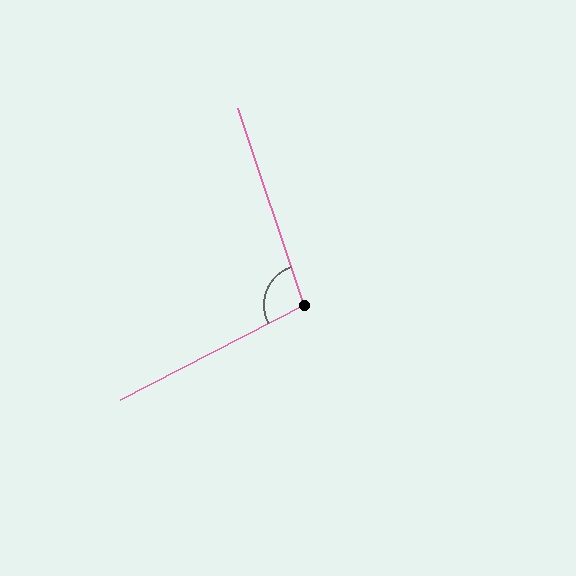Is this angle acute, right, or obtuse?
It is obtuse.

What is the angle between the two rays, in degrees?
Approximately 99 degrees.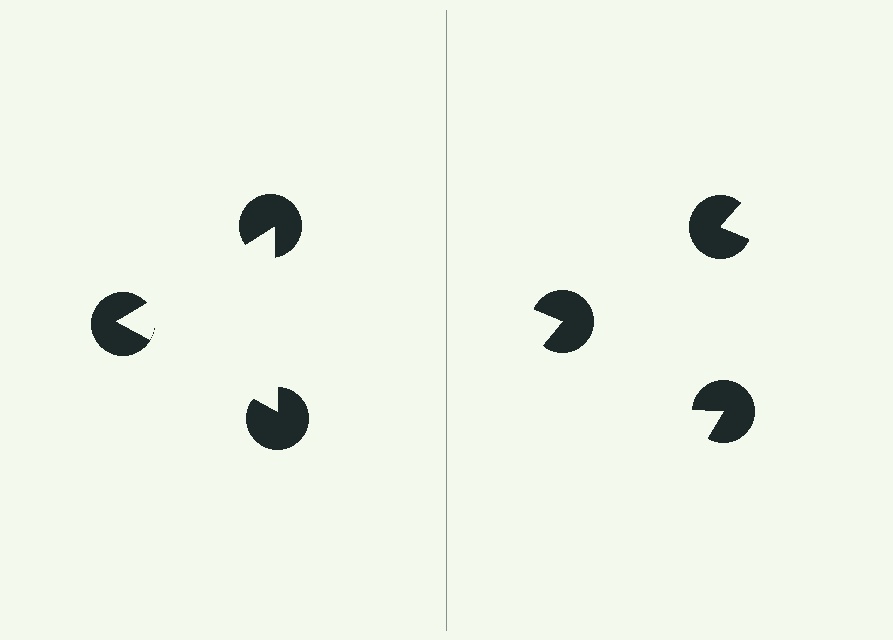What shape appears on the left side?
An illusory triangle.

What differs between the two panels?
The pac-man discs are positioned identically on both sides; only the wedge orientations differ. On the left they align to a triangle; on the right they are misaligned.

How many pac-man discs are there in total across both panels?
6 — 3 on each side.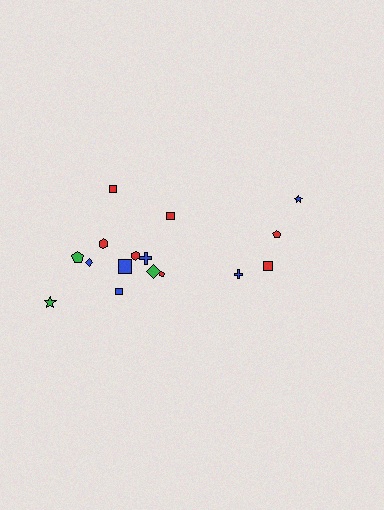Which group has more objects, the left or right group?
The left group.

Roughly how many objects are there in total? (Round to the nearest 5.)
Roughly 15 objects in total.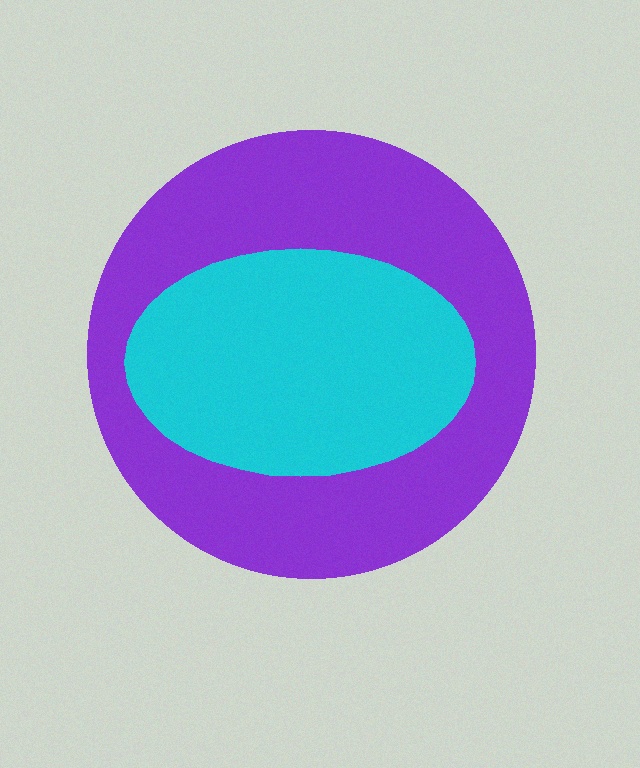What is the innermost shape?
The cyan ellipse.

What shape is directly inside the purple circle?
The cyan ellipse.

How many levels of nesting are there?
2.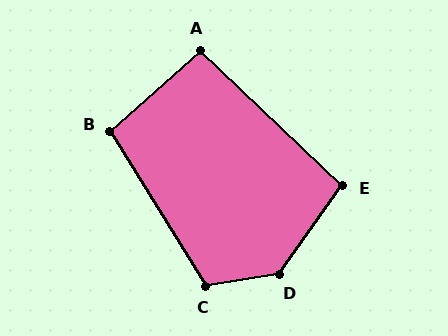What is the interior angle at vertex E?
Approximately 98 degrees (obtuse).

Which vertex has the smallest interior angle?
A, at approximately 95 degrees.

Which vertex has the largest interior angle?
D, at approximately 135 degrees.